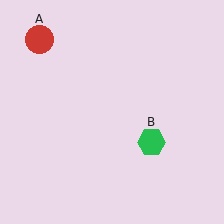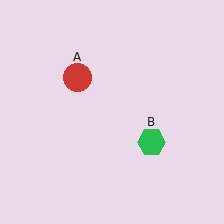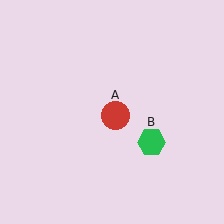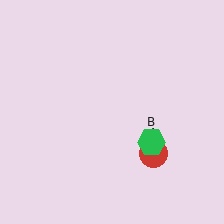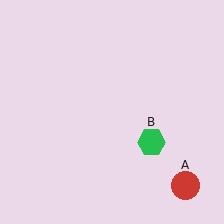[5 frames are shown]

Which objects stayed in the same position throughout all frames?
Green hexagon (object B) remained stationary.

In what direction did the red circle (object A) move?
The red circle (object A) moved down and to the right.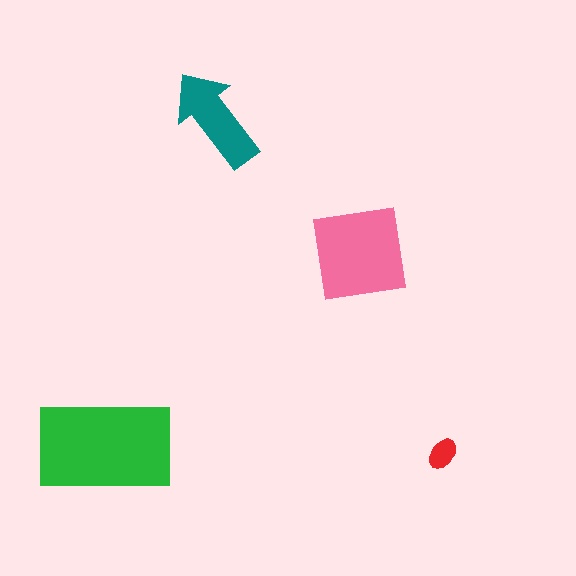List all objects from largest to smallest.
The green rectangle, the pink square, the teal arrow, the red ellipse.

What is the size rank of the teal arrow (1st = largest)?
3rd.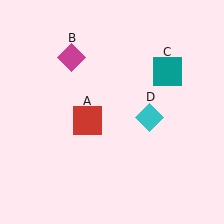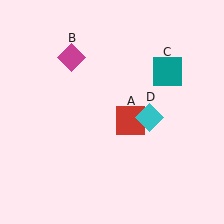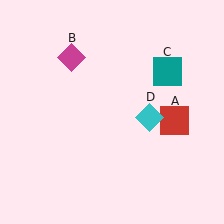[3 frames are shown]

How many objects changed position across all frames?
1 object changed position: red square (object A).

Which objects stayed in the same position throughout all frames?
Magenta diamond (object B) and teal square (object C) and cyan diamond (object D) remained stationary.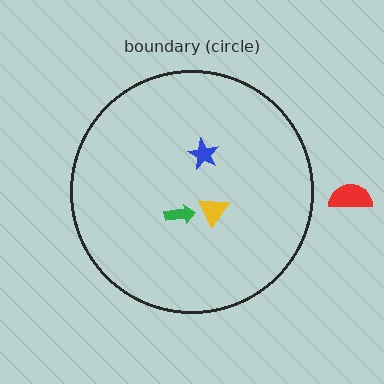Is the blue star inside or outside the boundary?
Inside.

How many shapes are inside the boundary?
3 inside, 1 outside.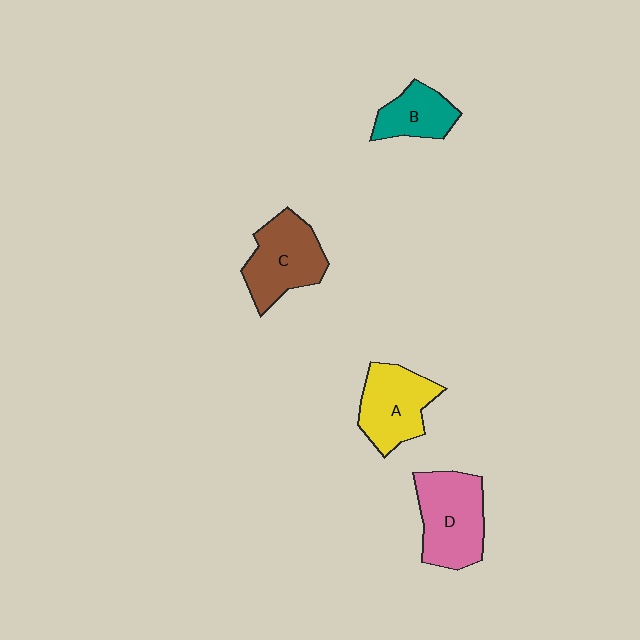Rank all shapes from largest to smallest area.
From largest to smallest: D (pink), C (brown), A (yellow), B (teal).